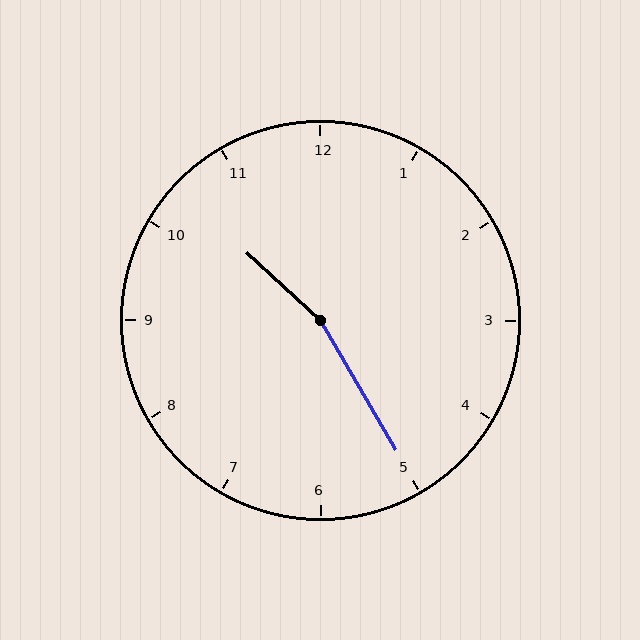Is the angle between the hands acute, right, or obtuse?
It is obtuse.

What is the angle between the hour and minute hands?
Approximately 162 degrees.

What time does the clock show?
10:25.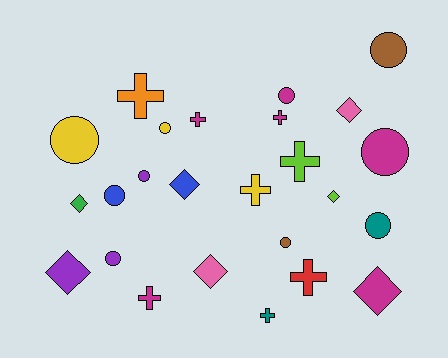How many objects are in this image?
There are 25 objects.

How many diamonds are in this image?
There are 7 diamonds.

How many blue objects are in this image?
There are 2 blue objects.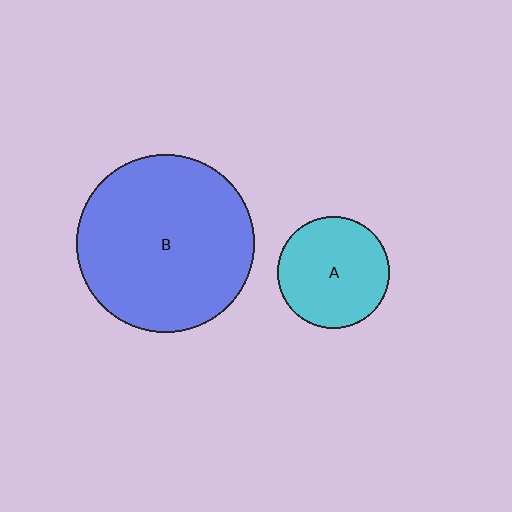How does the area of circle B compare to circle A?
Approximately 2.5 times.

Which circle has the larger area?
Circle B (blue).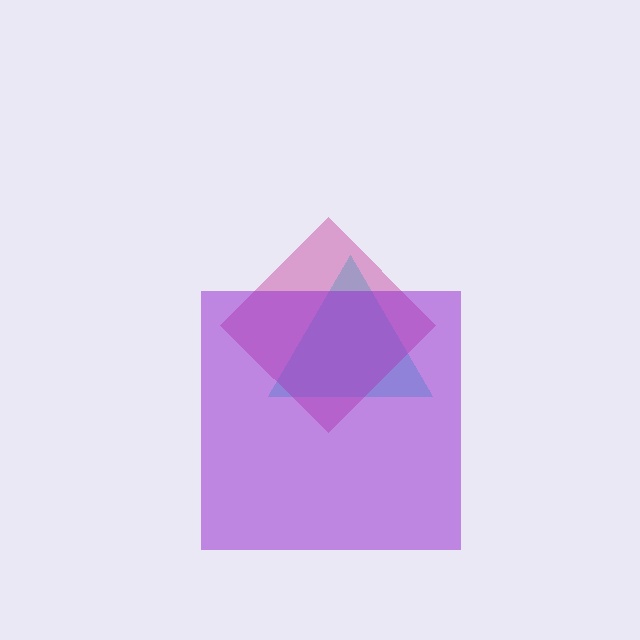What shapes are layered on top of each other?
The layered shapes are: a cyan triangle, a magenta diamond, a purple square.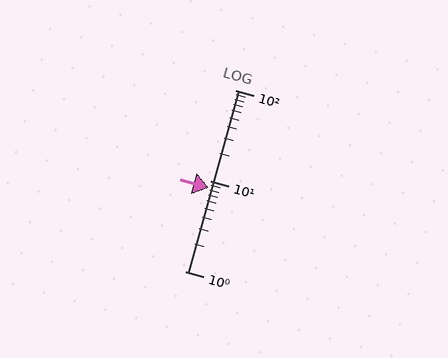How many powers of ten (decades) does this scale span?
The scale spans 2 decades, from 1 to 100.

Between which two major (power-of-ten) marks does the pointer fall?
The pointer is between 1 and 10.